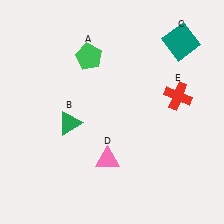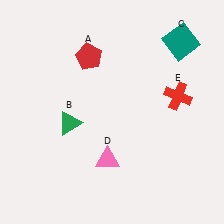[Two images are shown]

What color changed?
The pentagon (A) changed from green in Image 1 to red in Image 2.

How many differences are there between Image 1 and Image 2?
There is 1 difference between the two images.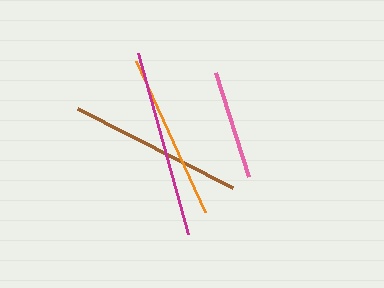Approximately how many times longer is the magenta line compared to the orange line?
The magenta line is approximately 1.1 times the length of the orange line.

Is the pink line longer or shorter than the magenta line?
The magenta line is longer than the pink line.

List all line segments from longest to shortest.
From longest to shortest: magenta, brown, orange, pink.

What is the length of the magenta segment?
The magenta segment is approximately 188 pixels long.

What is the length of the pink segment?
The pink segment is approximately 109 pixels long.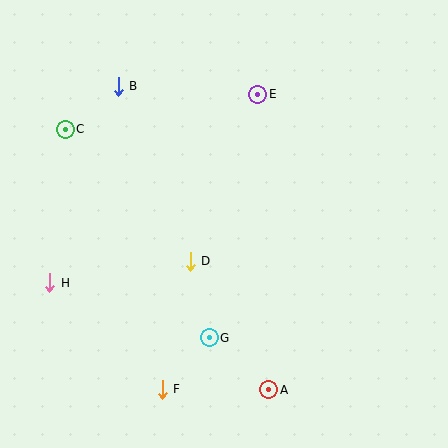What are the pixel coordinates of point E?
Point E is at (258, 94).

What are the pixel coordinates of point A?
Point A is at (269, 390).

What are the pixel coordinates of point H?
Point H is at (50, 283).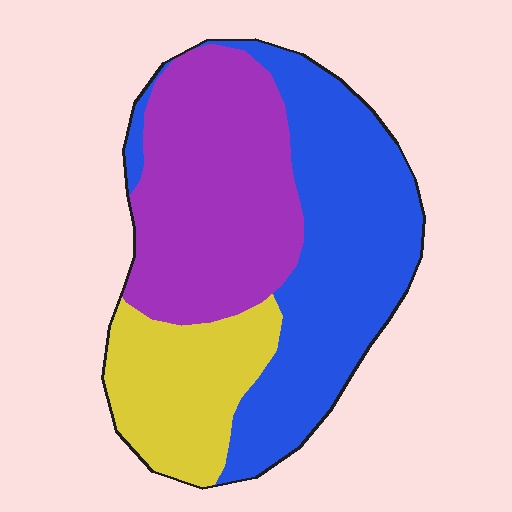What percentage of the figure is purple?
Purple covers about 35% of the figure.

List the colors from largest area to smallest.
From largest to smallest: blue, purple, yellow.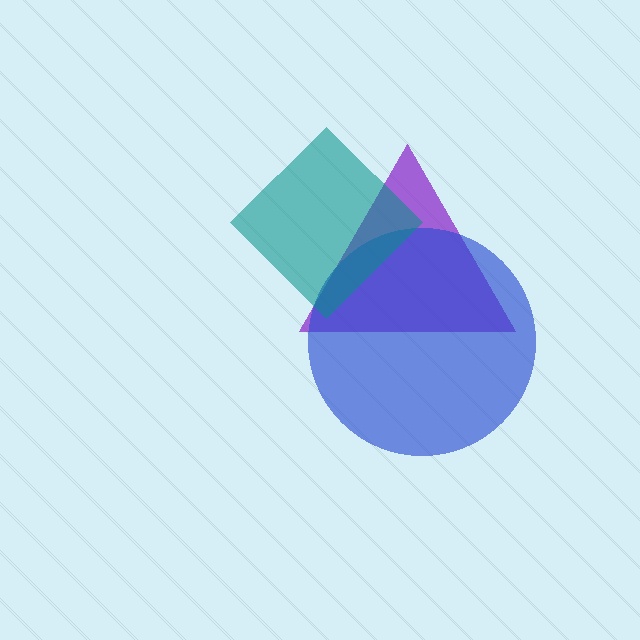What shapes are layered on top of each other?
The layered shapes are: a purple triangle, a blue circle, a teal diamond.